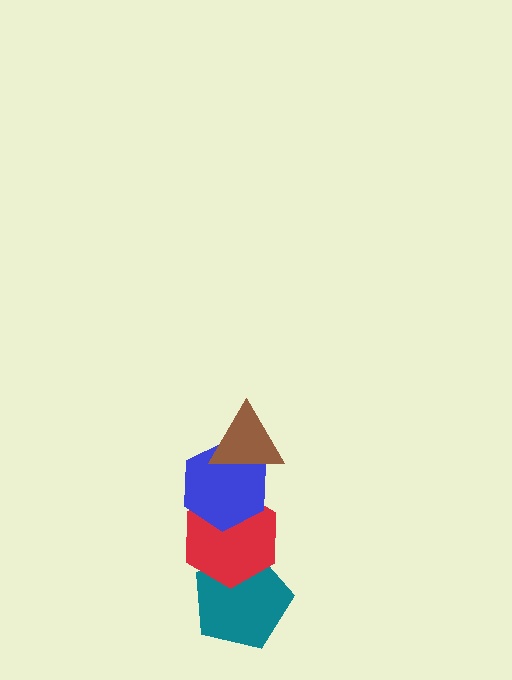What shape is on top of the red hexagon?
The blue hexagon is on top of the red hexagon.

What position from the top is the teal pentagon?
The teal pentagon is 4th from the top.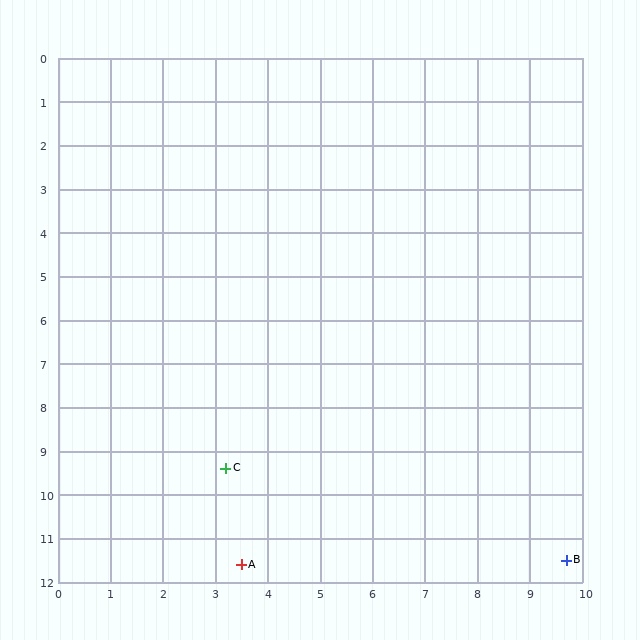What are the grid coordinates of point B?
Point B is at approximately (9.7, 11.5).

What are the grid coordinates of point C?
Point C is at approximately (3.2, 9.4).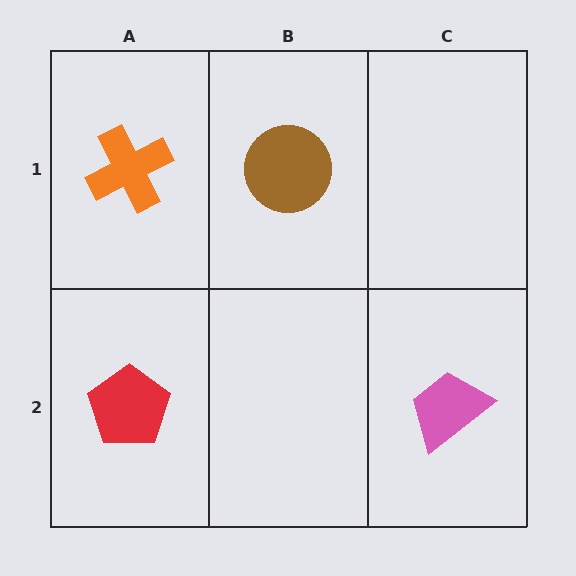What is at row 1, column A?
An orange cross.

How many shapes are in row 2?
2 shapes.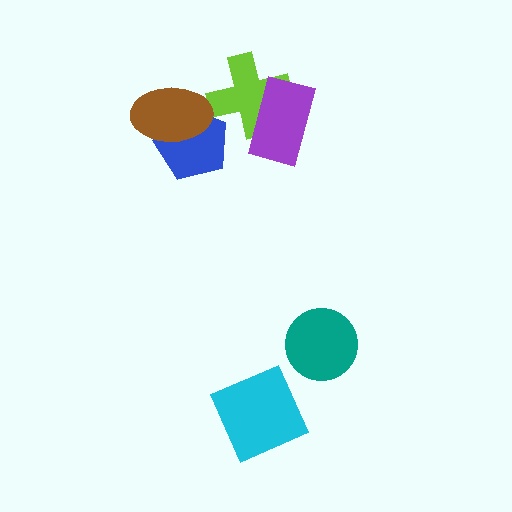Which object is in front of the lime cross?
The purple rectangle is in front of the lime cross.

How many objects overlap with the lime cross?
1 object overlaps with the lime cross.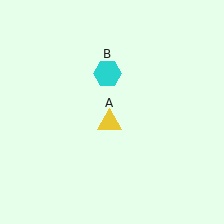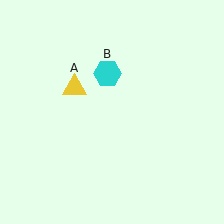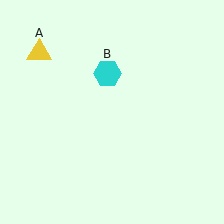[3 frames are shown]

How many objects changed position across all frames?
1 object changed position: yellow triangle (object A).